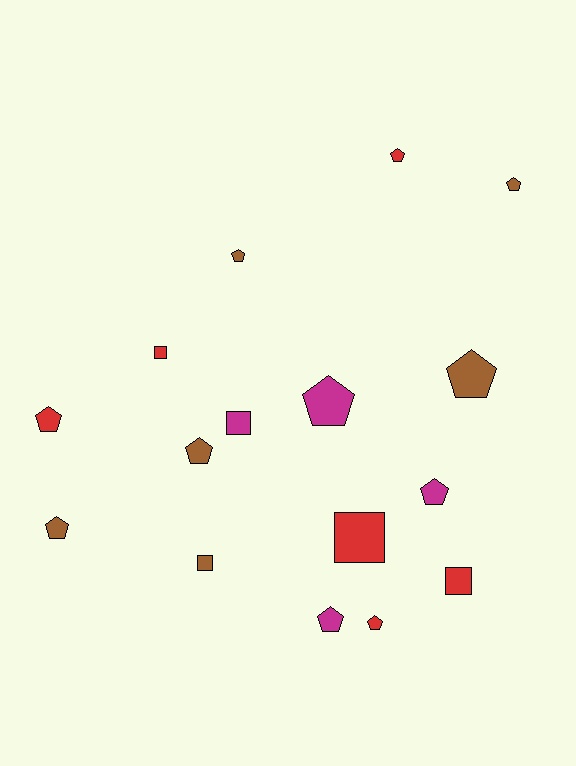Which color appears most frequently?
Red, with 6 objects.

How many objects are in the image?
There are 16 objects.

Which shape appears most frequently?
Pentagon, with 11 objects.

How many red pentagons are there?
There are 3 red pentagons.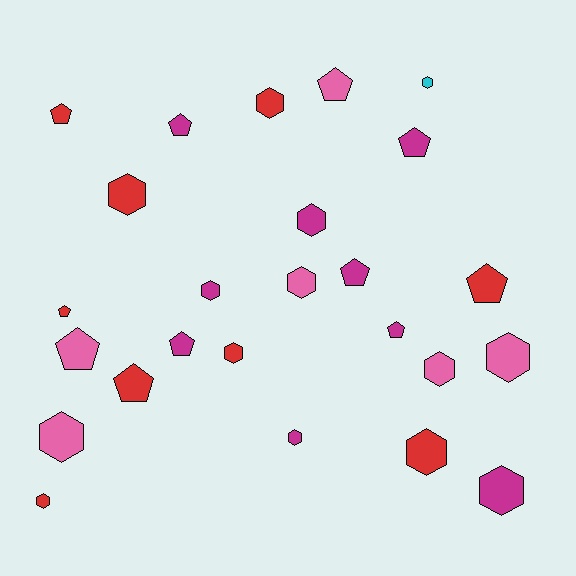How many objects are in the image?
There are 25 objects.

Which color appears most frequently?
Red, with 9 objects.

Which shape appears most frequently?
Hexagon, with 14 objects.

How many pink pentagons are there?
There are 2 pink pentagons.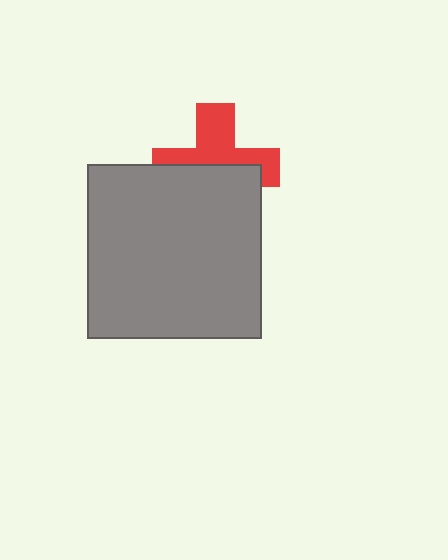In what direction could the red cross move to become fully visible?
The red cross could move up. That would shift it out from behind the gray square entirely.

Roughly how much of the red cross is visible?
About half of it is visible (roughly 49%).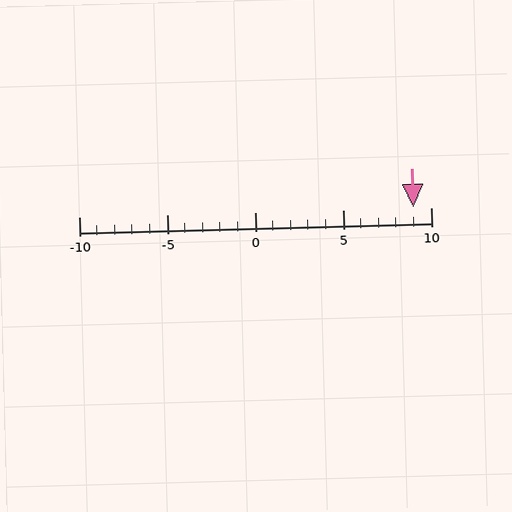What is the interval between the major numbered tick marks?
The major tick marks are spaced 5 units apart.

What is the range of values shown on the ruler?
The ruler shows values from -10 to 10.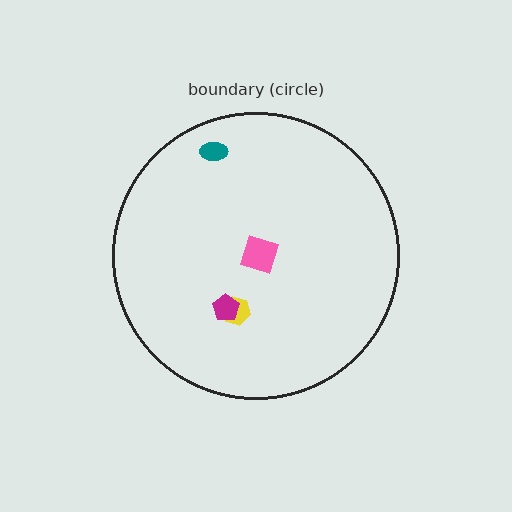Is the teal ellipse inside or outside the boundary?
Inside.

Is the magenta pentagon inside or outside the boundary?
Inside.